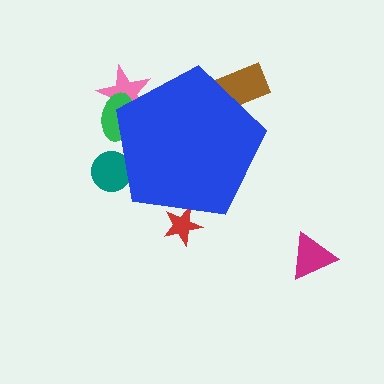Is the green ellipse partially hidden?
Yes, the green ellipse is partially hidden behind the blue pentagon.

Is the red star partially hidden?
Yes, the red star is partially hidden behind the blue pentagon.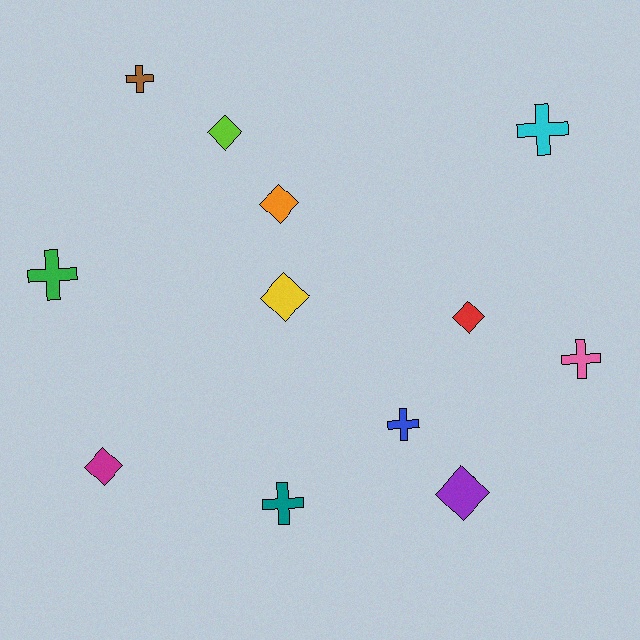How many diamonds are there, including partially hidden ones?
There are 6 diamonds.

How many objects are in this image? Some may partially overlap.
There are 12 objects.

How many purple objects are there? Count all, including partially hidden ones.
There is 1 purple object.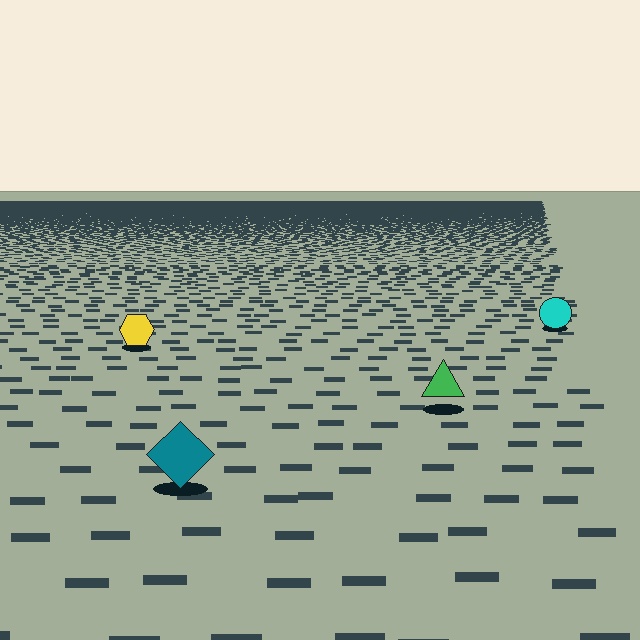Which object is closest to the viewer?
The teal diamond is closest. The texture marks near it are larger and more spread out.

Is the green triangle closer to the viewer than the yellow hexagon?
Yes. The green triangle is closer — you can tell from the texture gradient: the ground texture is coarser near it.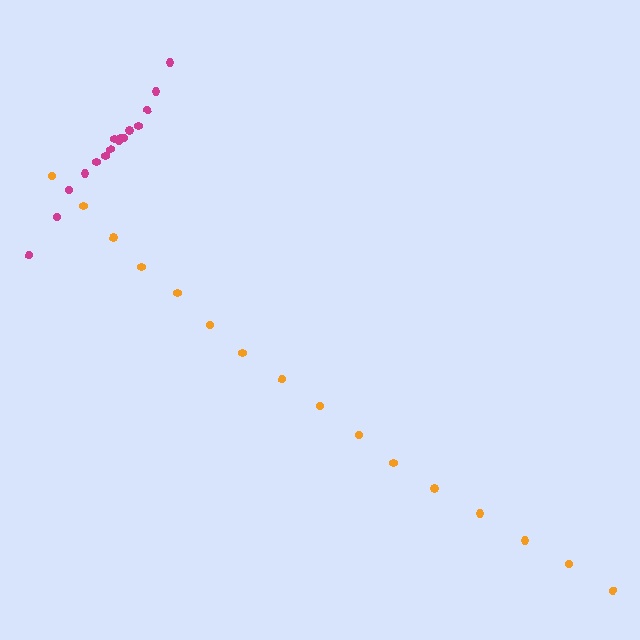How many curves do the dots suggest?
There are 2 distinct paths.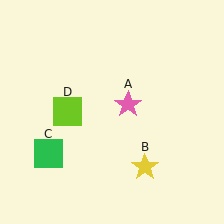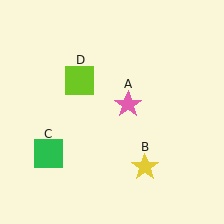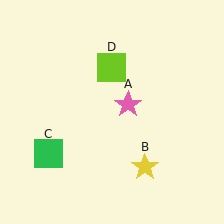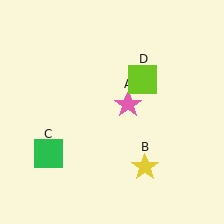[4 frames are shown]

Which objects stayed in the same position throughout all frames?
Pink star (object A) and yellow star (object B) and green square (object C) remained stationary.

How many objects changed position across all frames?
1 object changed position: lime square (object D).